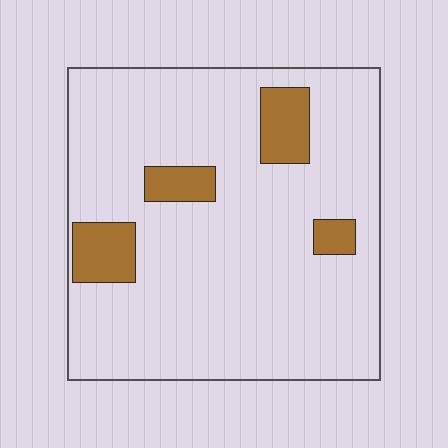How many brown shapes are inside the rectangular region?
4.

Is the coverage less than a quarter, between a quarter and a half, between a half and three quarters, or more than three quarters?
Less than a quarter.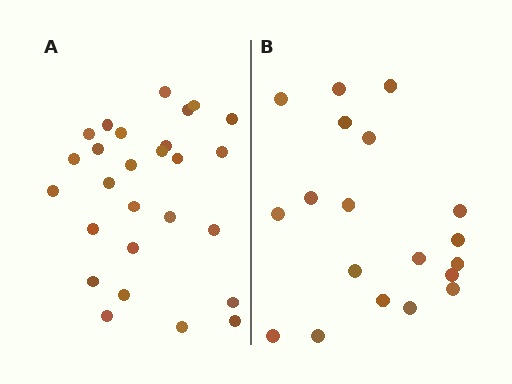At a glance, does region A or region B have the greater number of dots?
Region A (the left region) has more dots.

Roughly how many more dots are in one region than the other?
Region A has roughly 8 or so more dots than region B.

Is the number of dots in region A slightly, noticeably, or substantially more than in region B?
Region A has noticeably more, but not dramatically so. The ratio is roughly 1.4 to 1.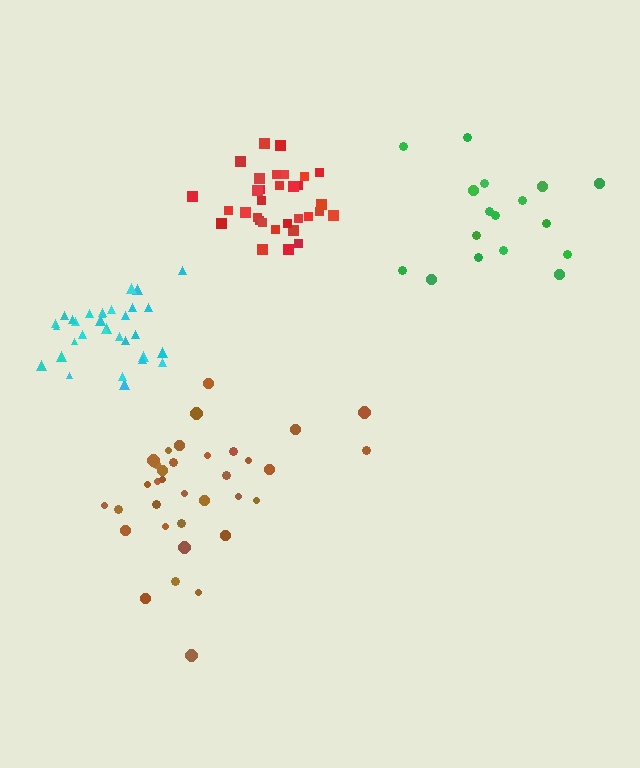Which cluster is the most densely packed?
Red.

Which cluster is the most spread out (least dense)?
Green.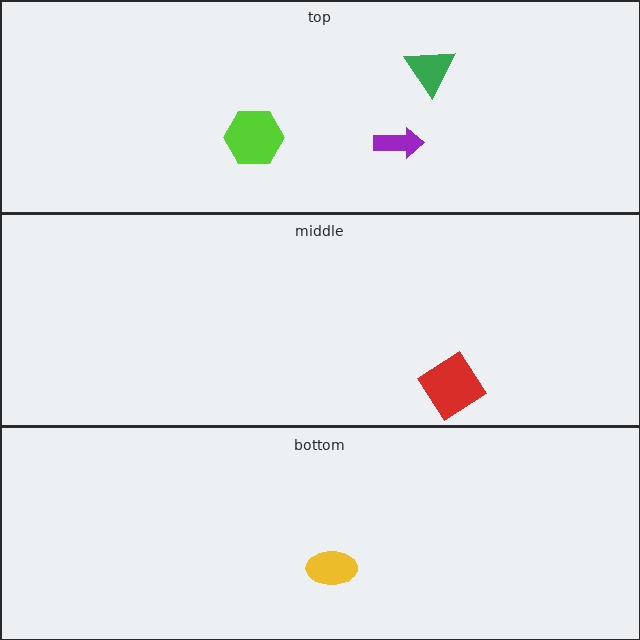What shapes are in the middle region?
The red diamond.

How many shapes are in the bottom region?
1.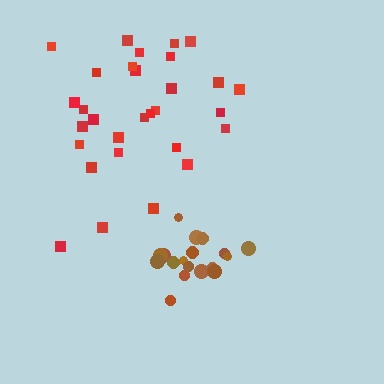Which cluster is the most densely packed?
Brown.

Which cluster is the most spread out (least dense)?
Red.